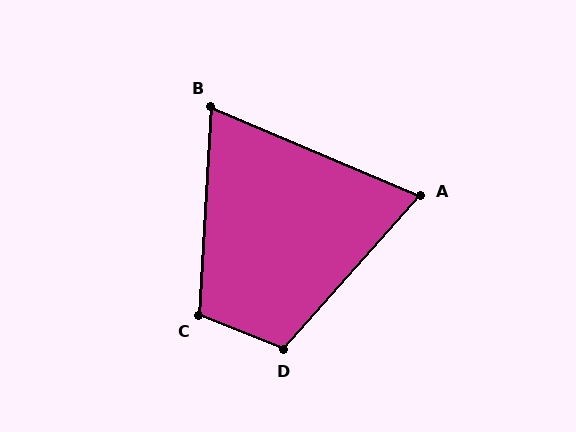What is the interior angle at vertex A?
Approximately 71 degrees (acute).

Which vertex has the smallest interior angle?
B, at approximately 70 degrees.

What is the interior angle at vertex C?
Approximately 109 degrees (obtuse).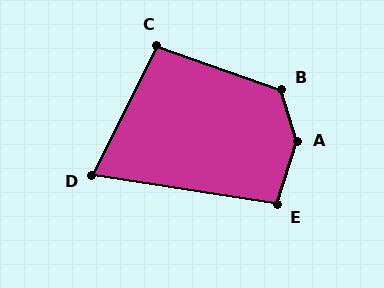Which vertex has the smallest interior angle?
D, at approximately 73 degrees.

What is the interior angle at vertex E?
Approximately 98 degrees (obtuse).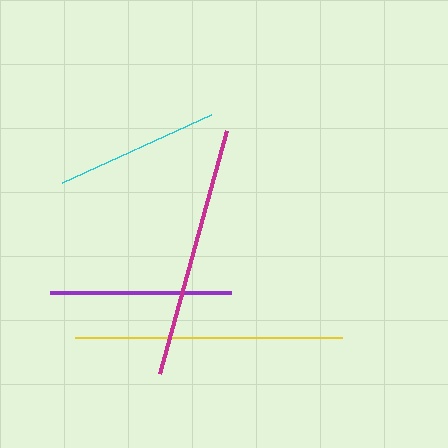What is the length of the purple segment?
The purple segment is approximately 180 pixels long.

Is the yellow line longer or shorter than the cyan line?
The yellow line is longer than the cyan line.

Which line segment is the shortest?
The cyan line is the shortest at approximately 164 pixels.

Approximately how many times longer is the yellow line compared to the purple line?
The yellow line is approximately 1.5 times the length of the purple line.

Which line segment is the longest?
The yellow line is the longest at approximately 267 pixels.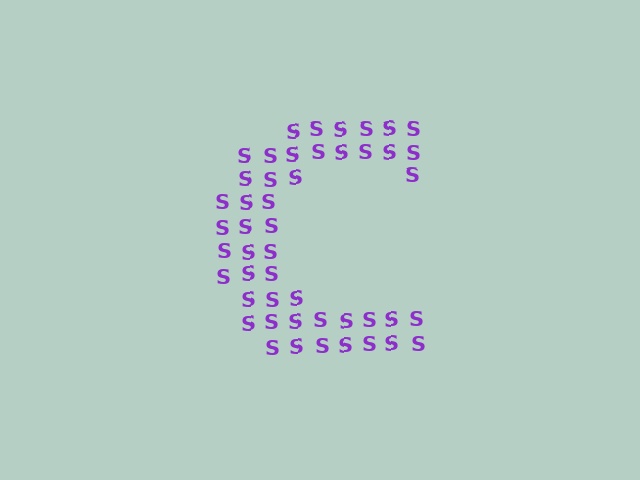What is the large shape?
The large shape is the letter C.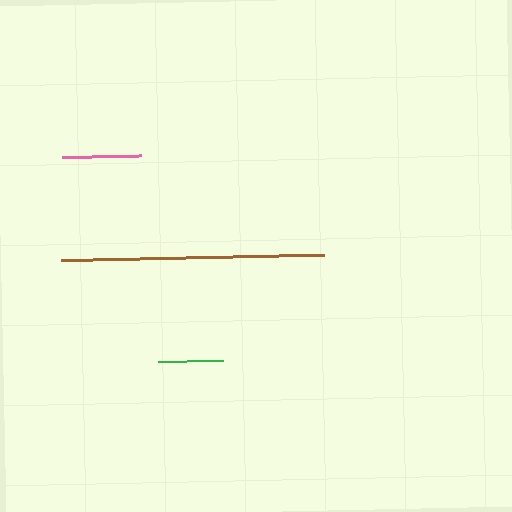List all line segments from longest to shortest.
From longest to shortest: brown, pink, green.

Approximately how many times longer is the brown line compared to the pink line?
The brown line is approximately 3.3 times the length of the pink line.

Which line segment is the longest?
The brown line is the longest at approximately 263 pixels.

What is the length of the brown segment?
The brown segment is approximately 263 pixels long.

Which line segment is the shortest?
The green line is the shortest at approximately 65 pixels.